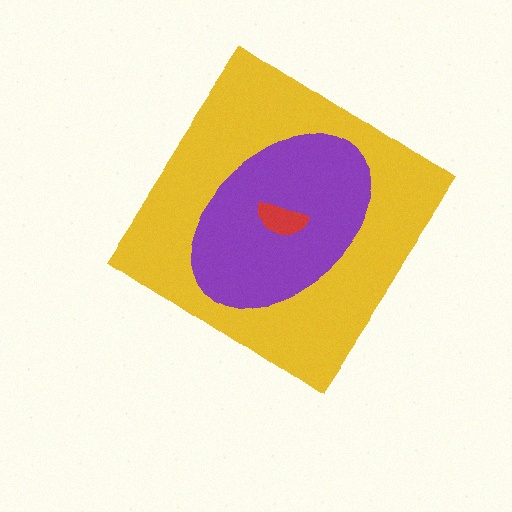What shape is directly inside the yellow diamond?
The purple ellipse.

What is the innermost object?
The red semicircle.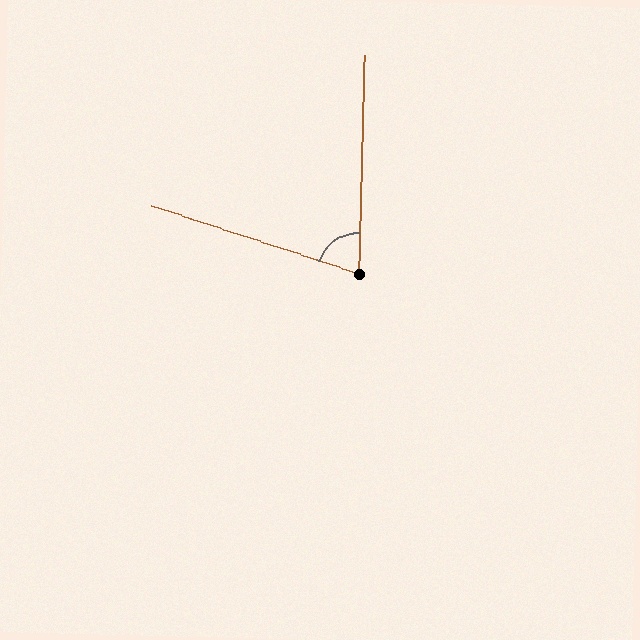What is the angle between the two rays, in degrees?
Approximately 73 degrees.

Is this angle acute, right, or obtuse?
It is acute.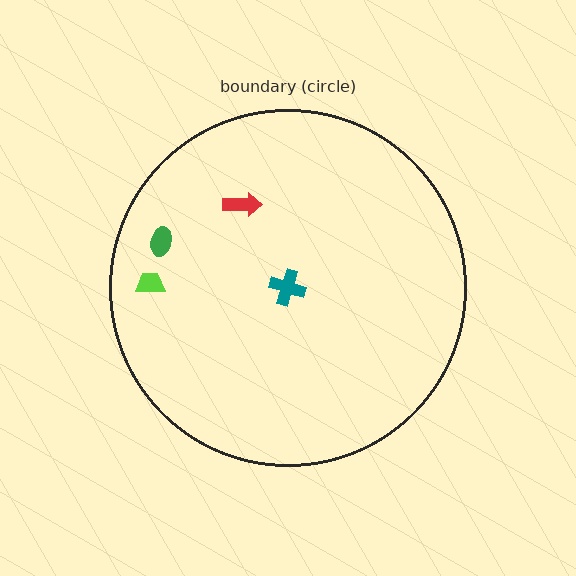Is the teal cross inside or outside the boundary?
Inside.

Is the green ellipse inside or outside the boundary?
Inside.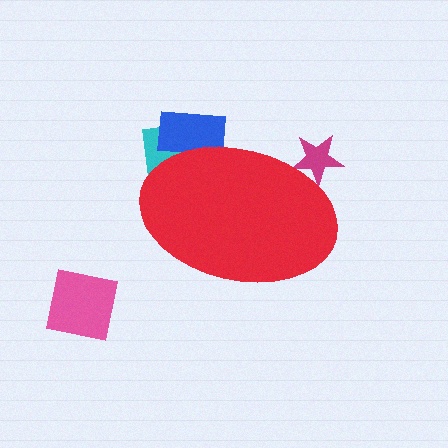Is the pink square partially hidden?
No, the pink square is fully visible.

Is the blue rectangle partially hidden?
Yes, the blue rectangle is partially hidden behind the red ellipse.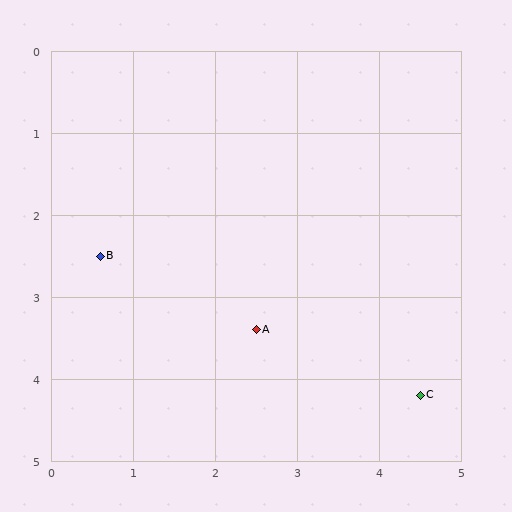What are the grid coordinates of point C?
Point C is at approximately (4.5, 4.2).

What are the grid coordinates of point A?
Point A is at approximately (2.5, 3.4).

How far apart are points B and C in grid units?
Points B and C are about 4.3 grid units apart.